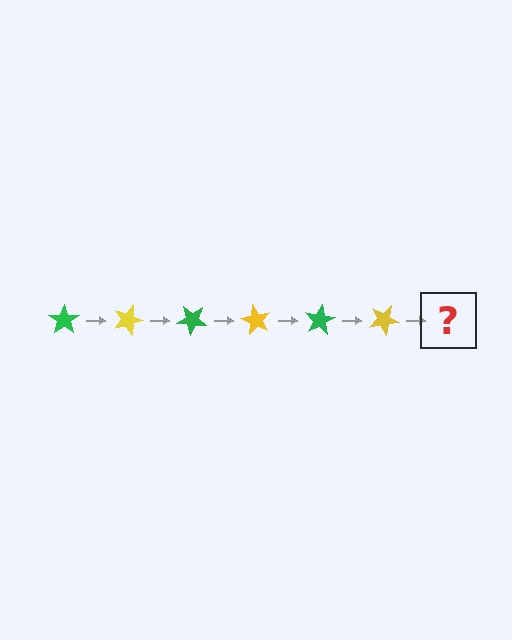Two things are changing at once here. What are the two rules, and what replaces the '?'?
The two rules are that it rotates 20 degrees each step and the color cycles through green and yellow. The '?' should be a green star, rotated 120 degrees from the start.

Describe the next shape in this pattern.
It should be a green star, rotated 120 degrees from the start.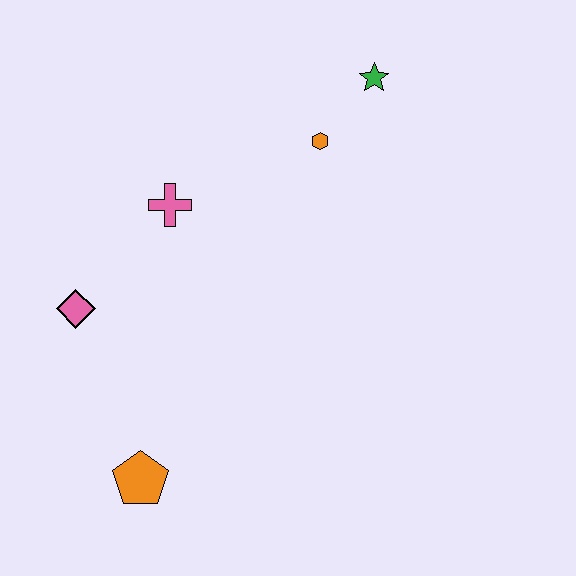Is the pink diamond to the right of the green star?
No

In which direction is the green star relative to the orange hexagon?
The green star is above the orange hexagon.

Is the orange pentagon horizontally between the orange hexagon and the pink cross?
No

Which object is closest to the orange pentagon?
The pink diamond is closest to the orange pentagon.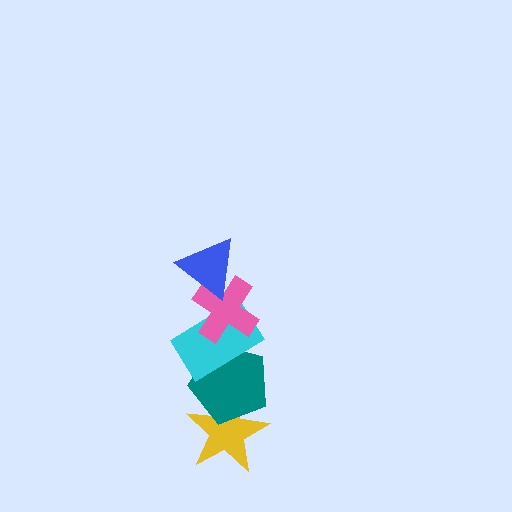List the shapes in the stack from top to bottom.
From top to bottom: the blue triangle, the pink cross, the cyan rectangle, the teal pentagon, the yellow star.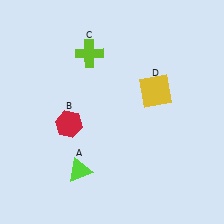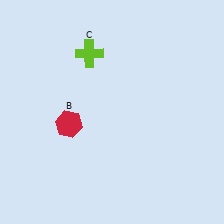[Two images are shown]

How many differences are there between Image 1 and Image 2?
There are 2 differences between the two images.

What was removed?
The yellow square (D), the lime triangle (A) were removed in Image 2.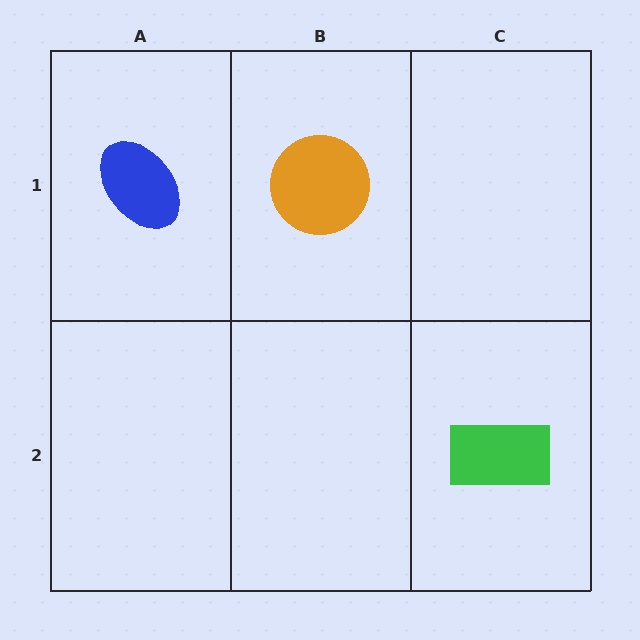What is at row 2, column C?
A green rectangle.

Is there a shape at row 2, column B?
No, that cell is empty.